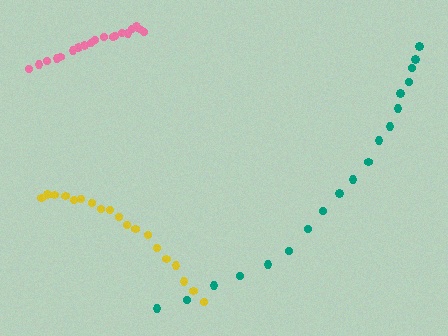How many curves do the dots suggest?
There are 3 distinct paths.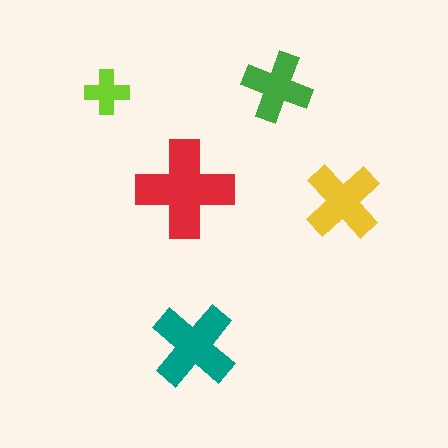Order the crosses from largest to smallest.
the red one, the teal one, the yellow one, the green one, the lime one.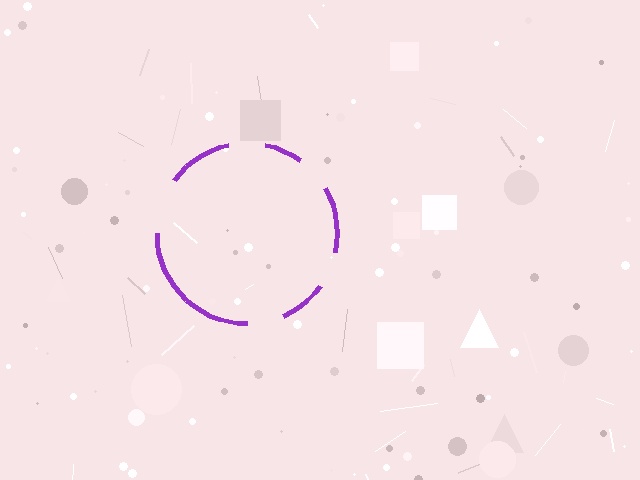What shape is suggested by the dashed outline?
The dashed outline suggests a circle.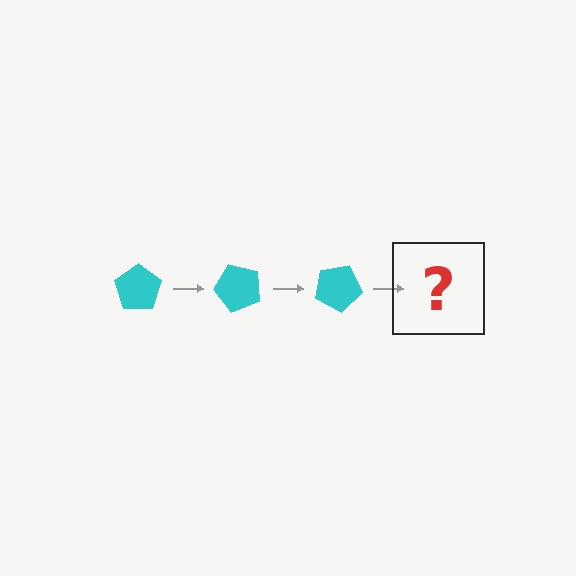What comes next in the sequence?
The next element should be a cyan pentagon rotated 150 degrees.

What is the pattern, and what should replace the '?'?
The pattern is that the pentagon rotates 50 degrees each step. The '?' should be a cyan pentagon rotated 150 degrees.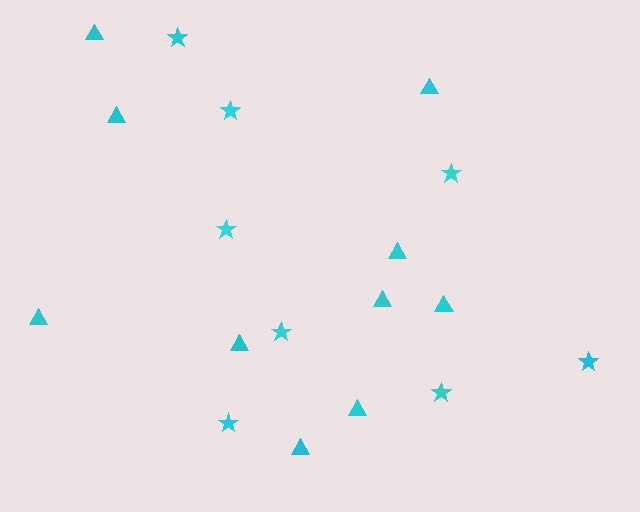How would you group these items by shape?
There are 2 groups: one group of triangles (10) and one group of stars (8).